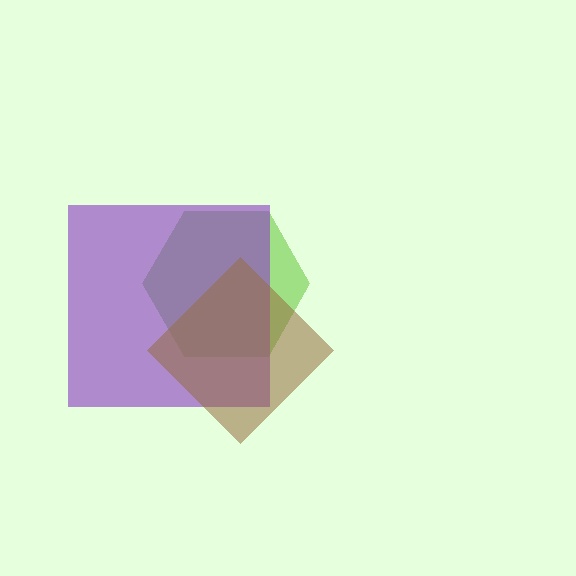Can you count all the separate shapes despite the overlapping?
Yes, there are 3 separate shapes.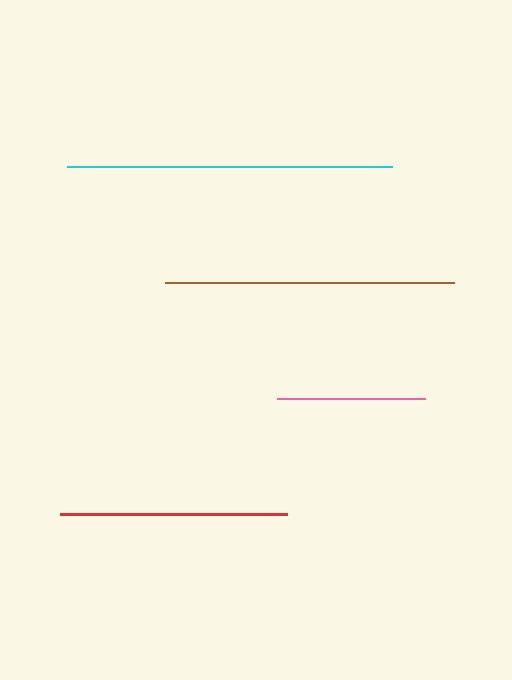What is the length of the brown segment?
The brown segment is approximately 289 pixels long.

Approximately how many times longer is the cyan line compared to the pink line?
The cyan line is approximately 2.2 times the length of the pink line.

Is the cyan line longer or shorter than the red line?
The cyan line is longer than the red line.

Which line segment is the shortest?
The pink line is the shortest at approximately 148 pixels.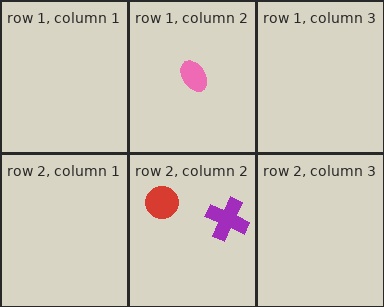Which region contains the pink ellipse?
The row 1, column 2 region.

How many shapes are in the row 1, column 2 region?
1.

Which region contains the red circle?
The row 2, column 2 region.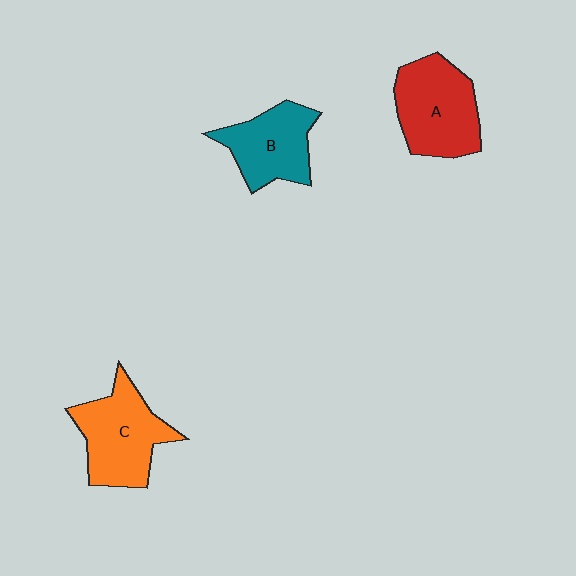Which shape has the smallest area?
Shape B (teal).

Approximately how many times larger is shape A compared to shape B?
Approximately 1.2 times.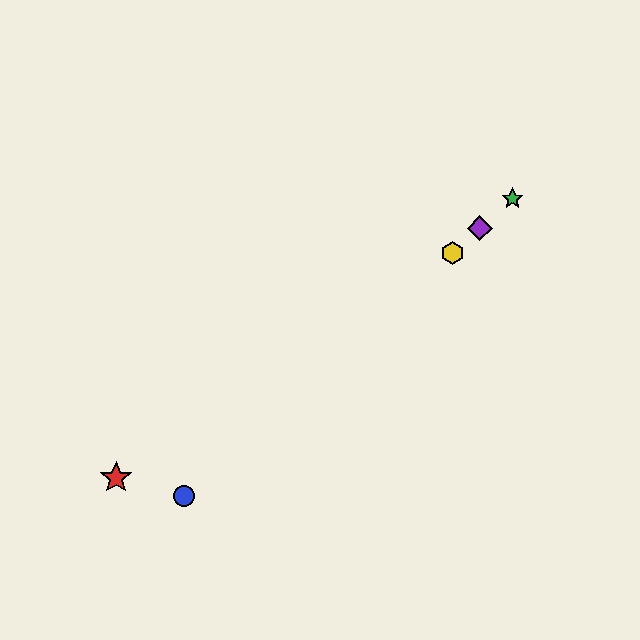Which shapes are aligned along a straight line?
The blue circle, the green star, the yellow hexagon, the purple diamond are aligned along a straight line.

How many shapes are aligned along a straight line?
4 shapes (the blue circle, the green star, the yellow hexagon, the purple diamond) are aligned along a straight line.